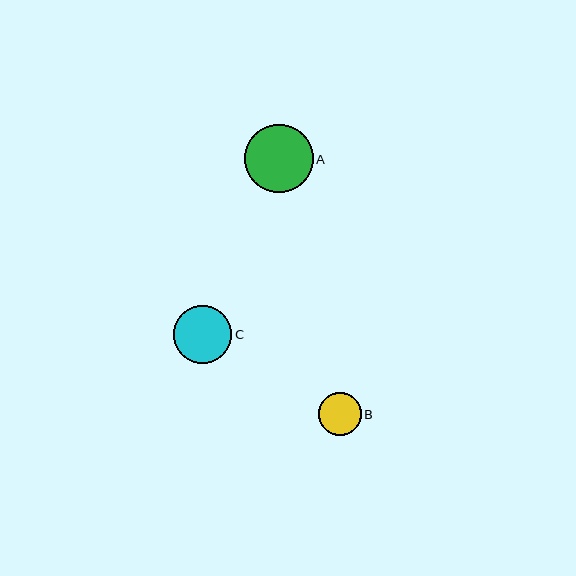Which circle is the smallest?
Circle B is the smallest with a size of approximately 43 pixels.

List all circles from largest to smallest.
From largest to smallest: A, C, B.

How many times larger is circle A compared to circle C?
Circle A is approximately 1.2 times the size of circle C.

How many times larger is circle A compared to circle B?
Circle A is approximately 1.6 times the size of circle B.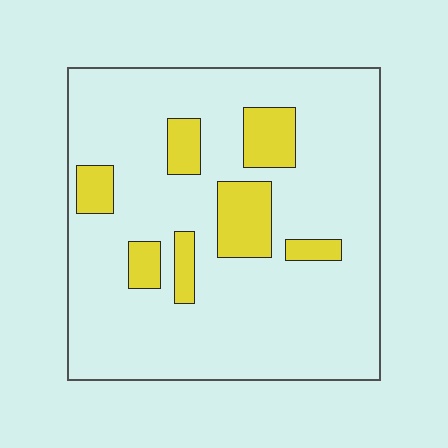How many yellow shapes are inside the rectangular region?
7.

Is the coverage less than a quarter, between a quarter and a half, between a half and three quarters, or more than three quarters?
Less than a quarter.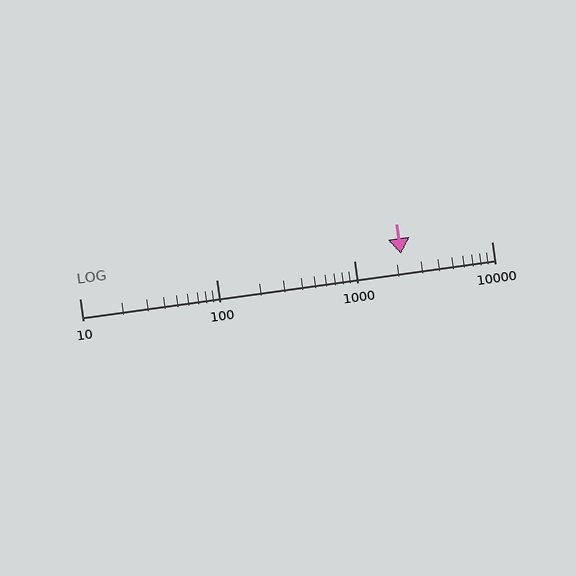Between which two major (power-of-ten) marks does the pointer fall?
The pointer is between 1000 and 10000.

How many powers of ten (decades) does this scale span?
The scale spans 3 decades, from 10 to 10000.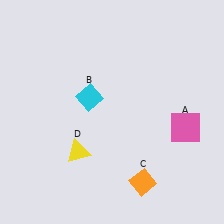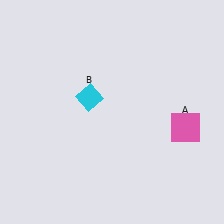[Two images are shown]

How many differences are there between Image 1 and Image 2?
There are 2 differences between the two images.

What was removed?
The orange diamond (C), the yellow triangle (D) were removed in Image 2.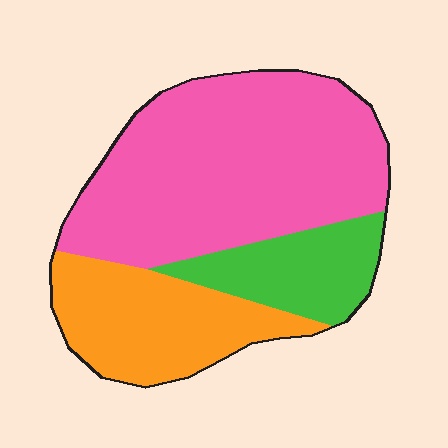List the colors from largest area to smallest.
From largest to smallest: pink, orange, green.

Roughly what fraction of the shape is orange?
Orange covers about 25% of the shape.